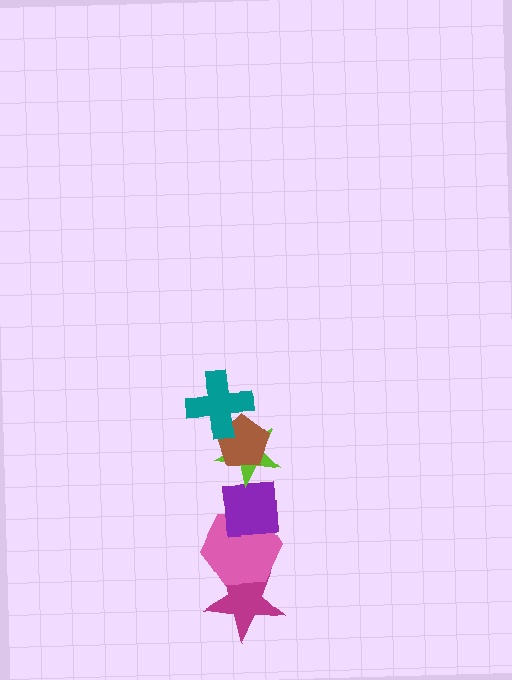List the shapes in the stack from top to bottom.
From top to bottom: the teal cross, the brown pentagon, the lime star, the purple square, the pink hexagon, the magenta star.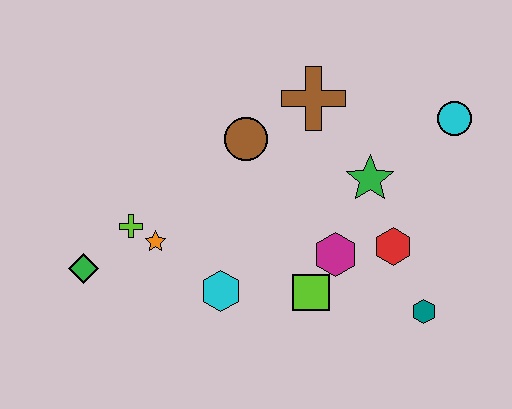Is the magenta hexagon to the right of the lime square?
Yes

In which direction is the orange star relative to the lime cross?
The orange star is to the right of the lime cross.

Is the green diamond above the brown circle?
No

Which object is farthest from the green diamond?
The cyan circle is farthest from the green diamond.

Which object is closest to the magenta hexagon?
The lime square is closest to the magenta hexagon.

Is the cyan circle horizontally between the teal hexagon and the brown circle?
No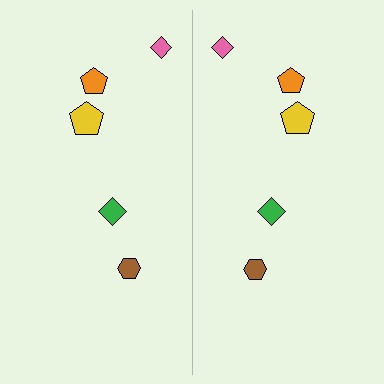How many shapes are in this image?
There are 10 shapes in this image.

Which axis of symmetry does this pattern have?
The pattern has a vertical axis of symmetry running through the center of the image.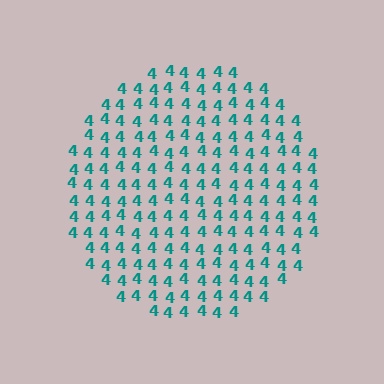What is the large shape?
The large shape is a circle.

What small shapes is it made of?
It is made of small digit 4's.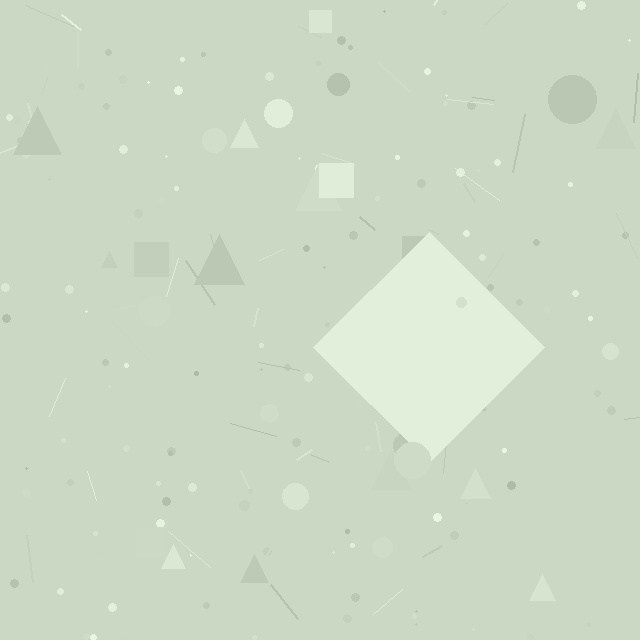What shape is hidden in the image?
A diamond is hidden in the image.